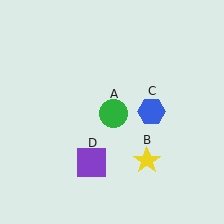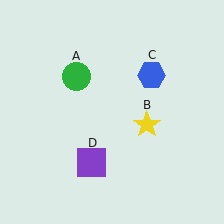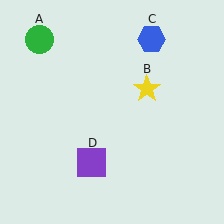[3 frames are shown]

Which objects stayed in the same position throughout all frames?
Purple square (object D) remained stationary.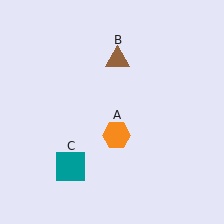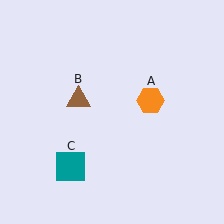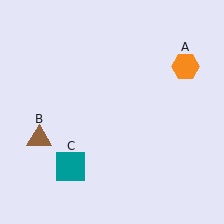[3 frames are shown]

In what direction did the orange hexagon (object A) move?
The orange hexagon (object A) moved up and to the right.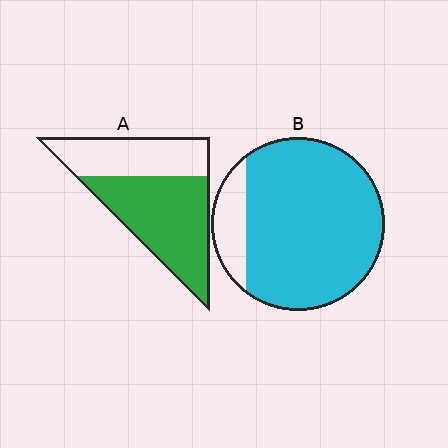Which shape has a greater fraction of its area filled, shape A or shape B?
Shape B.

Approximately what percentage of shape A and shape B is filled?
A is approximately 60% and B is approximately 85%.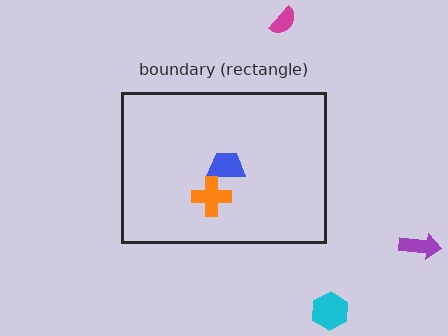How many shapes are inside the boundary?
2 inside, 3 outside.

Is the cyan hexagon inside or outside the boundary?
Outside.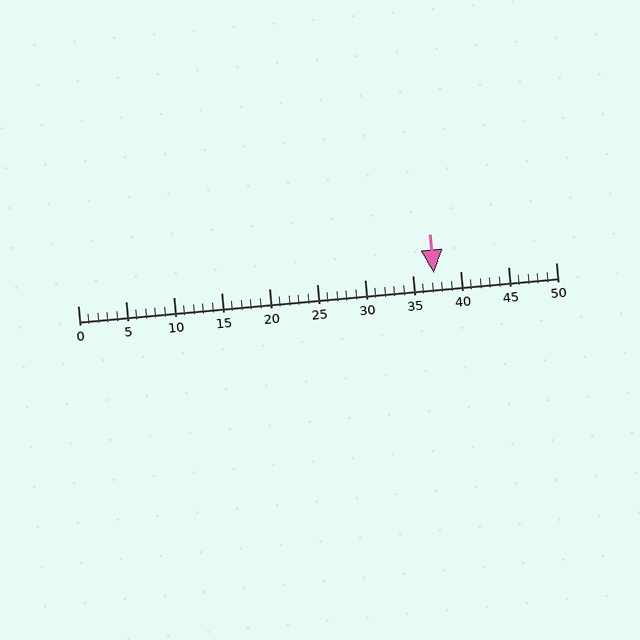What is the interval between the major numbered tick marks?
The major tick marks are spaced 5 units apart.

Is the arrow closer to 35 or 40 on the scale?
The arrow is closer to 35.